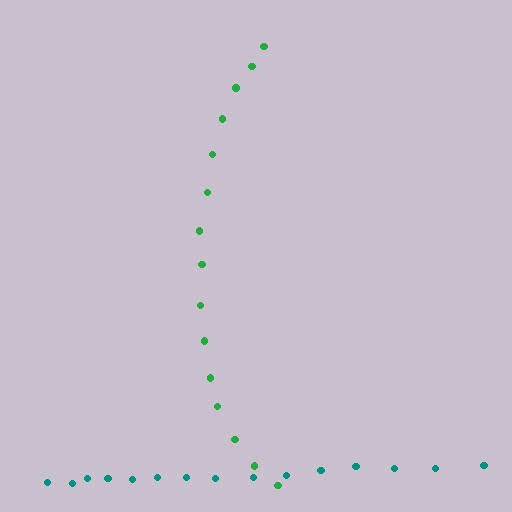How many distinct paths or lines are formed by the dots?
There are 2 distinct paths.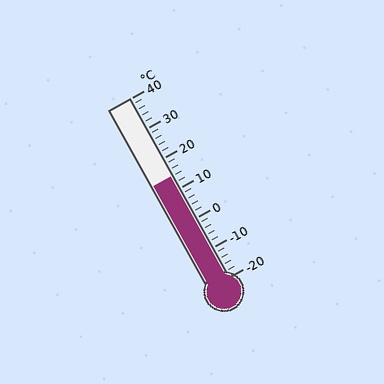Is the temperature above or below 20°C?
The temperature is below 20°C.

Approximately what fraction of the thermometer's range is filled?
The thermometer is filled to approximately 55% of its range.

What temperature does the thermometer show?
The thermometer shows approximately 14°C.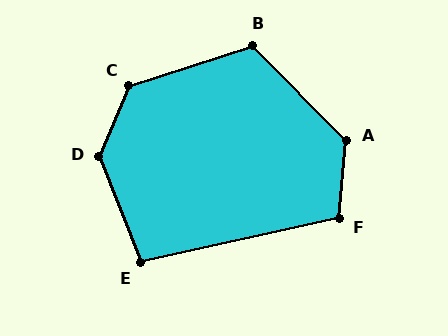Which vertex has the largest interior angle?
D, at approximately 135 degrees.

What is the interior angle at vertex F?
Approximately 108 degrees (obtuse).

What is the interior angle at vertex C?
Approximately 131 degrees (obtuse).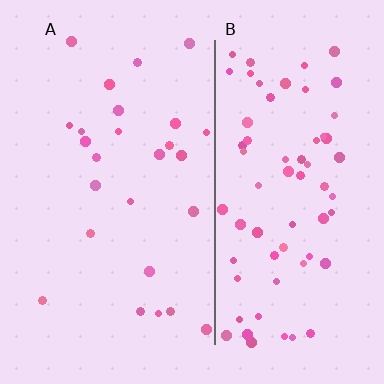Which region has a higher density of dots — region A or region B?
B (the right).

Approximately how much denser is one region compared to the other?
Approximately 2.7× — region B over region A.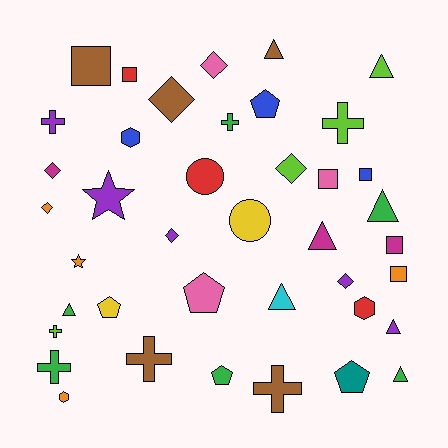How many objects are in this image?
There are 40 objects.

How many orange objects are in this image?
There are 4 orange objects.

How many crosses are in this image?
There are 7 crosses.